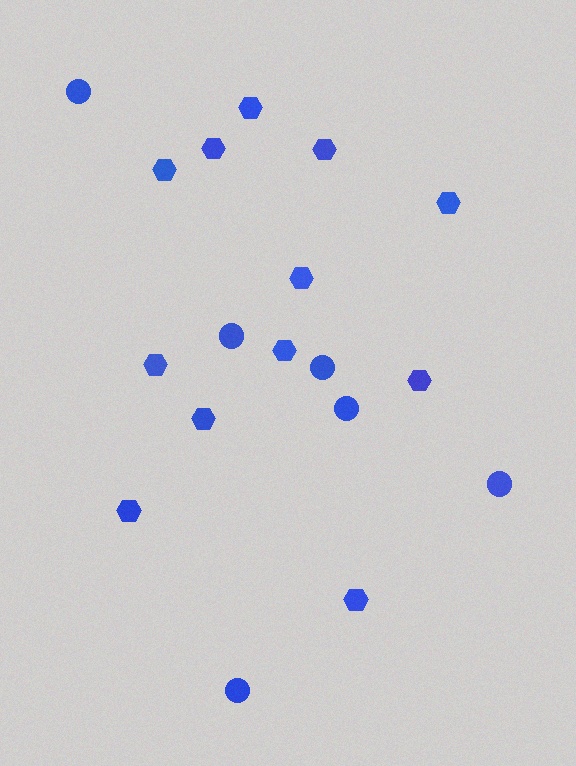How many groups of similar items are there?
There are 2 groups: one group of circles (6) and one group of hexagons (12).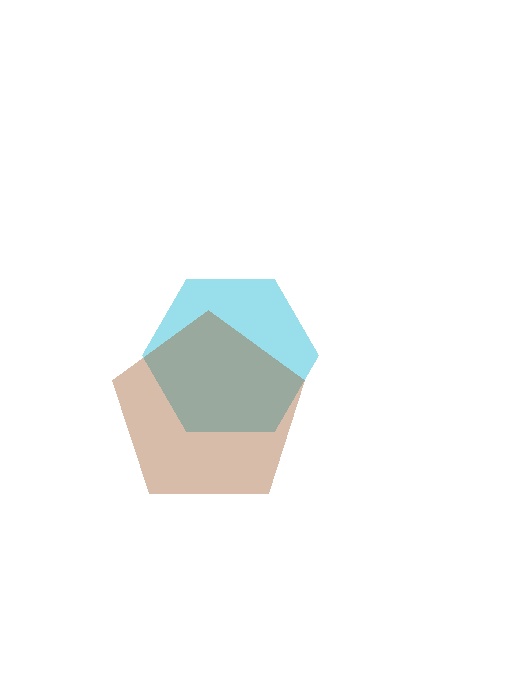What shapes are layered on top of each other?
The layered shapes are: a cyan hexagon, a brown pentagon.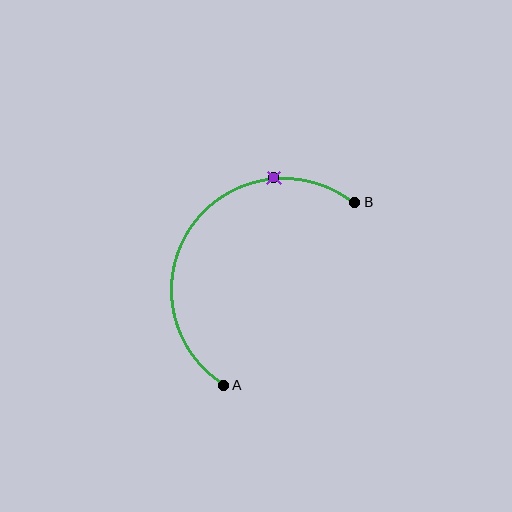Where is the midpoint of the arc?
The arc midpoint is the point on the curve farthest from the straight line joining A and B. It sits above and to the left of that line.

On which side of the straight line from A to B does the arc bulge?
The arc bulges above and to the left of the straight line connecting A and B.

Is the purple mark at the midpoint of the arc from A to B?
No. The purple mark lies on the arc but is closer to endpoint B. The arc midpoint would be at the point on the curve equidistant along the arc from both A and B.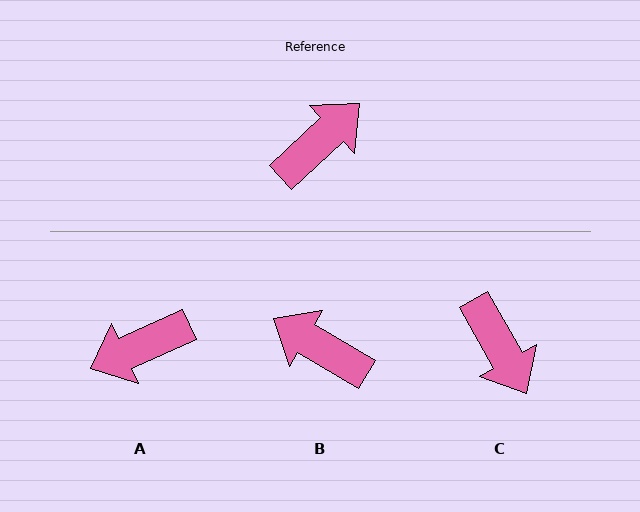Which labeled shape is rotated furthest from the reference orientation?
A, about 161 degrees away.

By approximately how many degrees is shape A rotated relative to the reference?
Approximately 161 degrees counter-clockwise.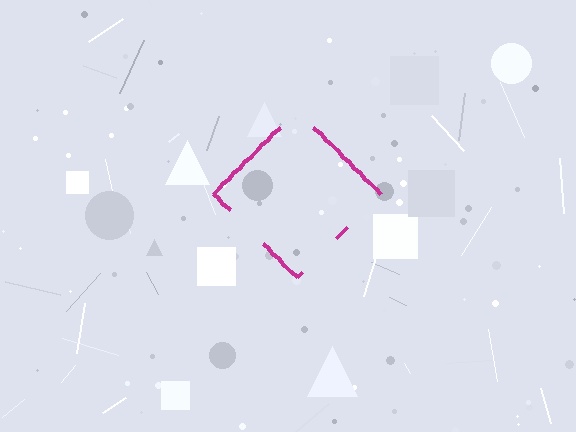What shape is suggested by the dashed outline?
The dashed outline suggests a diamond.